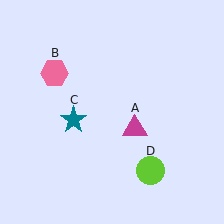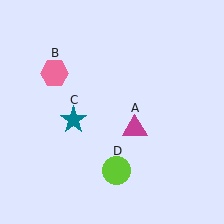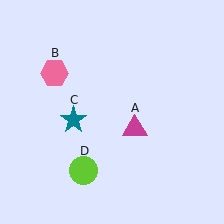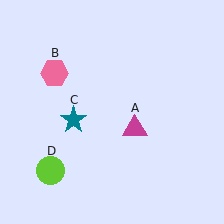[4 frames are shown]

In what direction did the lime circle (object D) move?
The lime circle (object D) moved left.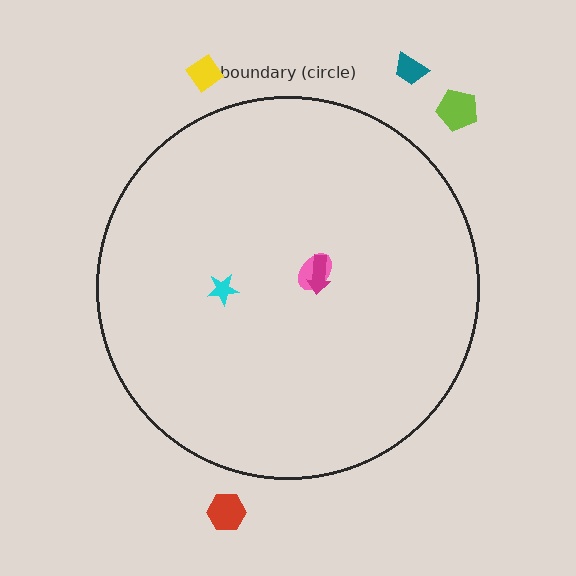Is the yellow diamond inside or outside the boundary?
Outside.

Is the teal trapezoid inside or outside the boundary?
Outside.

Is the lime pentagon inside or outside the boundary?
Outside.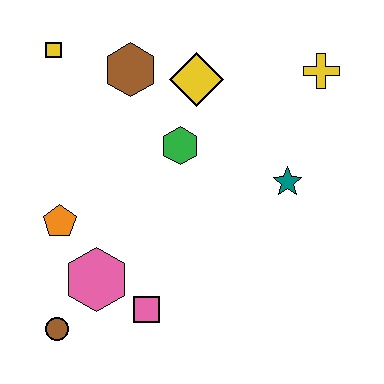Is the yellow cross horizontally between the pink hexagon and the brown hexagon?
No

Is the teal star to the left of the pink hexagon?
No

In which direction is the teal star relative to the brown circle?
The teal star is to the right of the brown circle.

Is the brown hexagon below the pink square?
No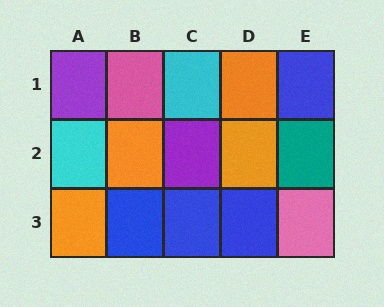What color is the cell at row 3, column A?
Orange.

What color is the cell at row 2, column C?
Purple.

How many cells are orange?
4 cells are orange.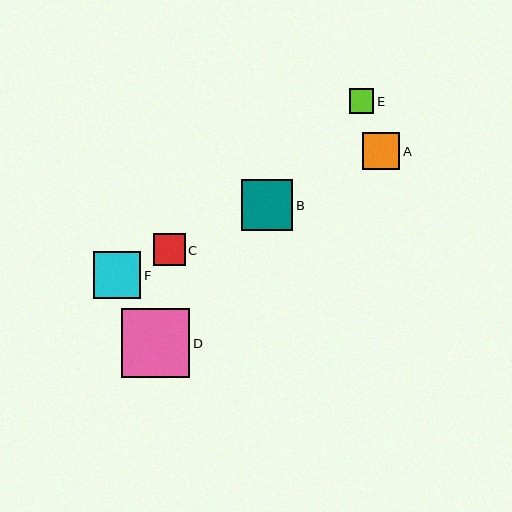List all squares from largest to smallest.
From largest to smallest: D, B, F, A, C, E.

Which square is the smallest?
Square E is the smallest with a size of approximately 24 pixels.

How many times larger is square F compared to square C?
Square F is approximately 1.5 times the size of square C.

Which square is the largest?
Square D is the largest with a size of approximately 69 pixels.